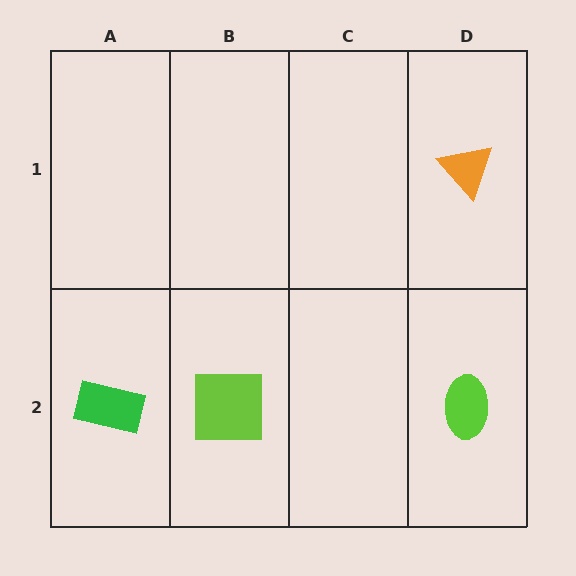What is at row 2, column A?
A green rectangle.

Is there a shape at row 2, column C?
No, that cell is empty.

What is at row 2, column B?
A lime square.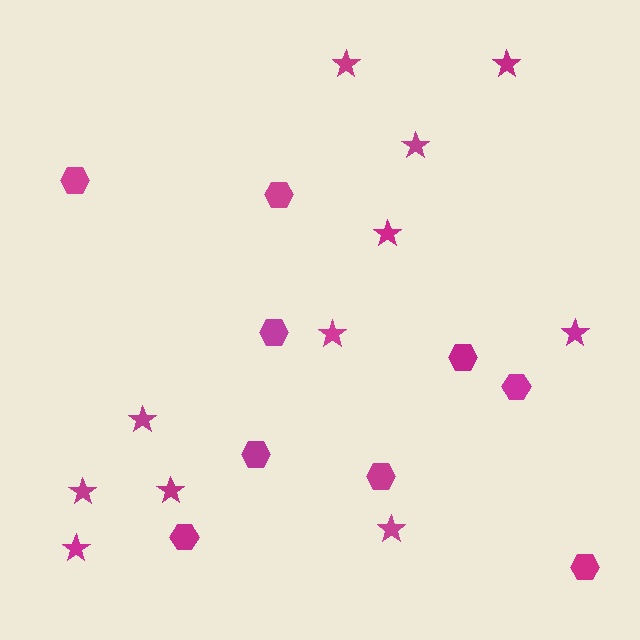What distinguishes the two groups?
There are 2 groups: one group of hexagons (9) and one group of stars (11).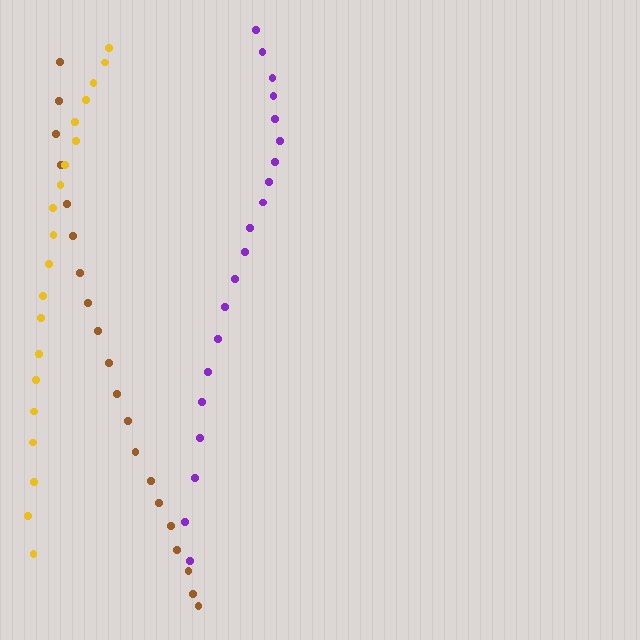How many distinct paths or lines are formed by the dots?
There are 3 distinct paths.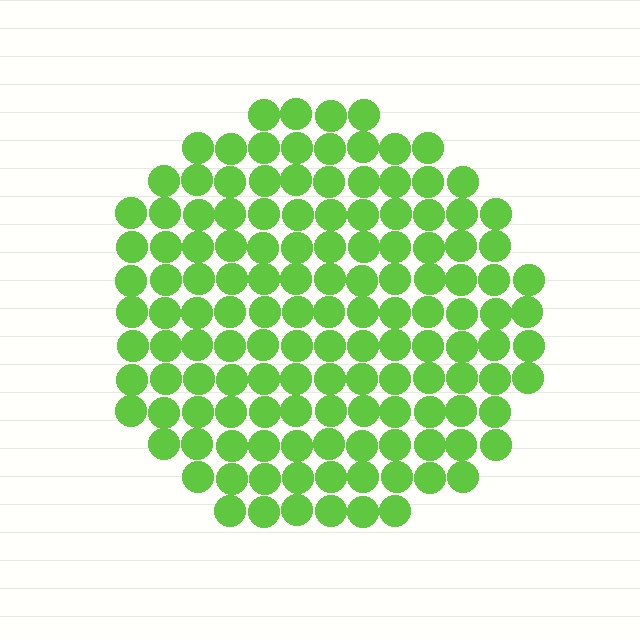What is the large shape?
The large shape is a circle.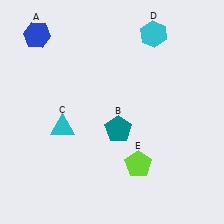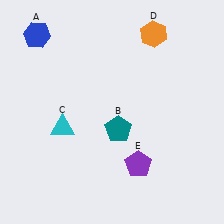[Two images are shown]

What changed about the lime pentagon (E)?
In Image 1, E is lime. In Image 2, it changed to purple.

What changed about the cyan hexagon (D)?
In Image 1, D is cyan. In Image 2, it changed to orange.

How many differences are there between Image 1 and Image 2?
There are 2 differences between the two images.